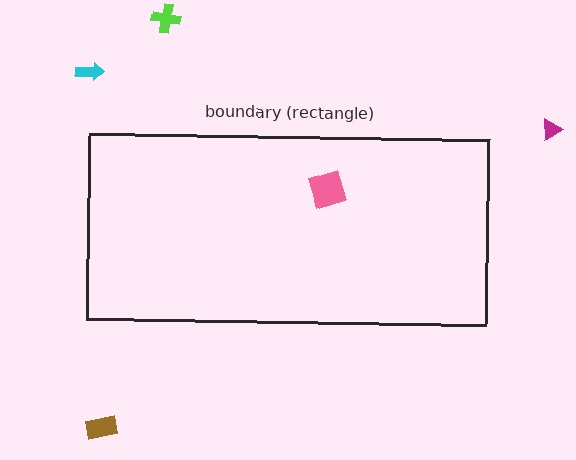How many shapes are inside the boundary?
1 inside, 4 outside.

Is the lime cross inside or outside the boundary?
Outside.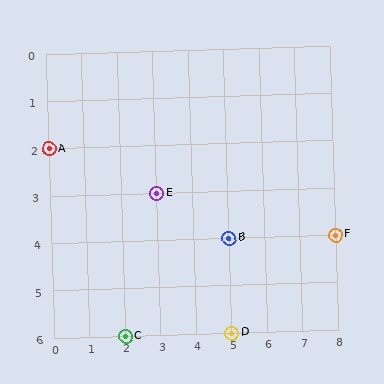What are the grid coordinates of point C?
Point C is at grid coordinates (2, 6).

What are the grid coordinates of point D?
Point D is at grid coordinates (5, 6).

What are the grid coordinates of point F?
Point F is at grid coordinates (8, 4).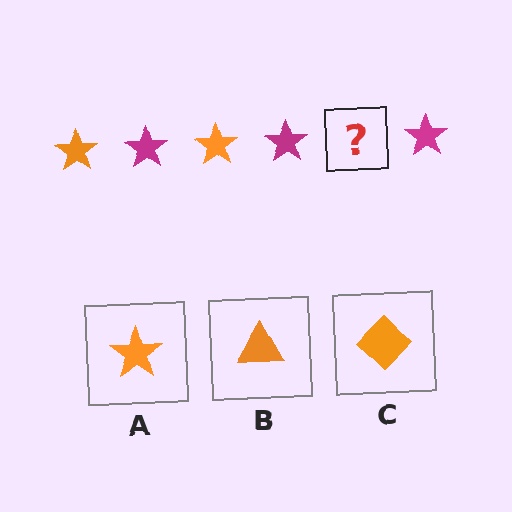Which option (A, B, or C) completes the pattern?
A.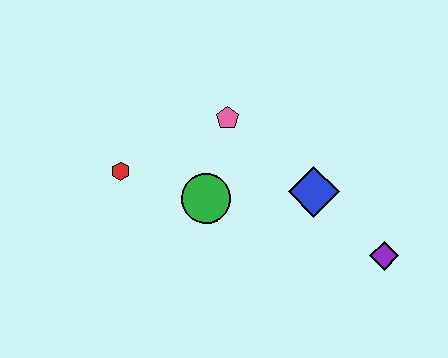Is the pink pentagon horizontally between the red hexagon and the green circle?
No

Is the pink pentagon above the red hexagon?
Yes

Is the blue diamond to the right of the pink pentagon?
Yes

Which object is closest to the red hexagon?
The green circle is closest to the red hexagon.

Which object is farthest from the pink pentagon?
The purple diamond is farthest from the pink pentagon.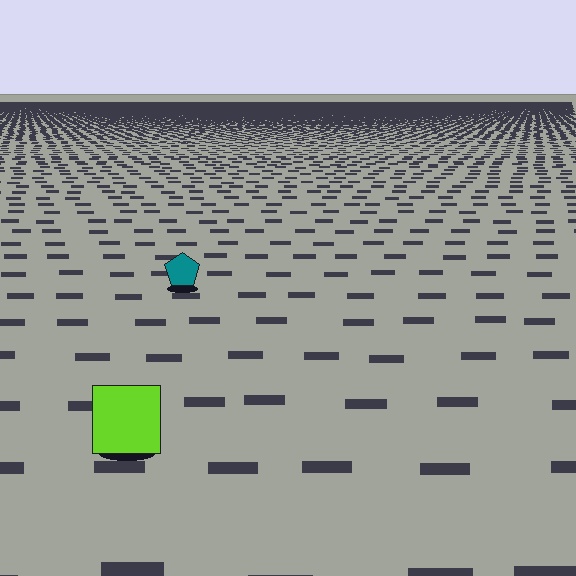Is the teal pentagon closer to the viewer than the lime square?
No. The lime square is closer — you can tell from the texture gradient: the ground texture is coarser near it.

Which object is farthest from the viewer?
The teal pentagon is farthest from the viewer. It appears smaller and the ground texture around it is denser.